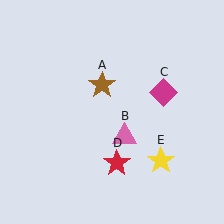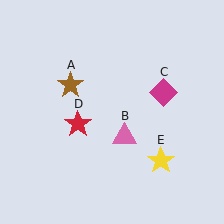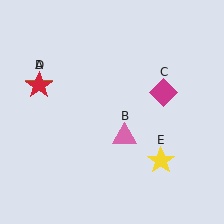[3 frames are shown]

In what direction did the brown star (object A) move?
The brown star (object A) moved left.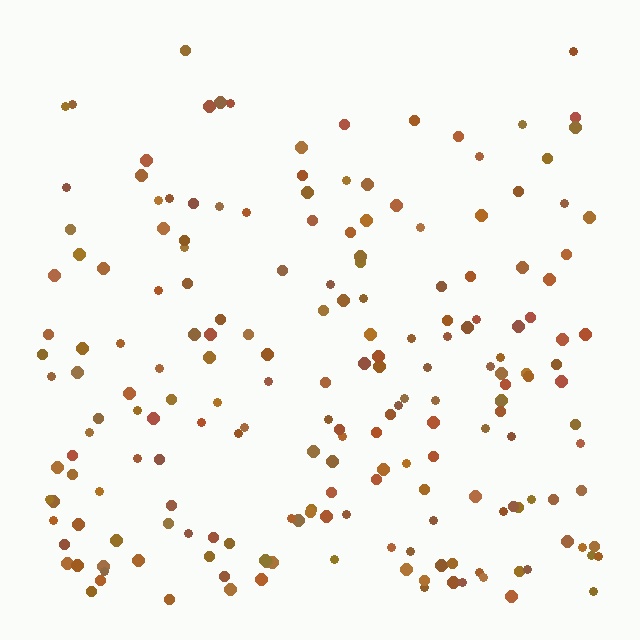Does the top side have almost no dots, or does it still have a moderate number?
Still a moderate number, just noticeably fewer than the bottom.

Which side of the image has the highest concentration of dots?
The bottom.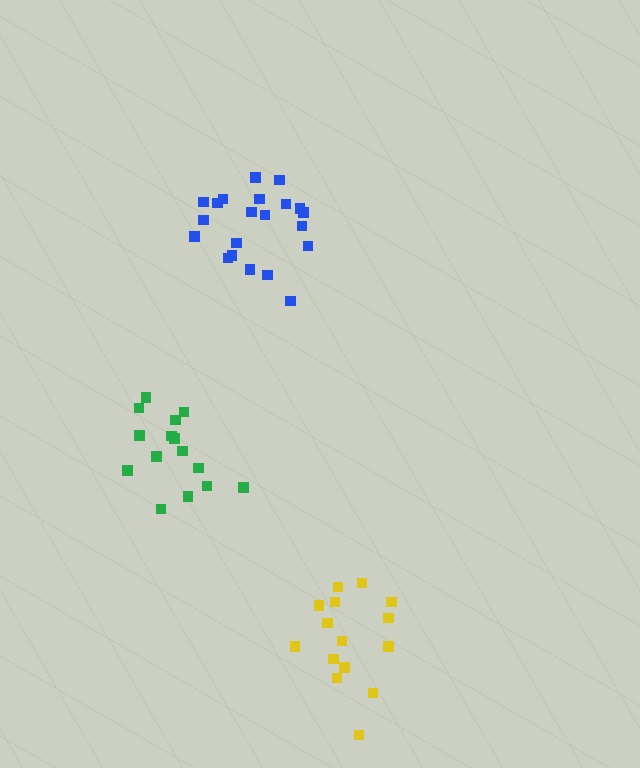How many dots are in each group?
Group 1: 15 dots, Group 2: 21 dots, Group 3: 15 dots (51 total).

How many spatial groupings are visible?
There are 3 spatial groupings.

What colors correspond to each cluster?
The clusters are colored: yellow, blue, green.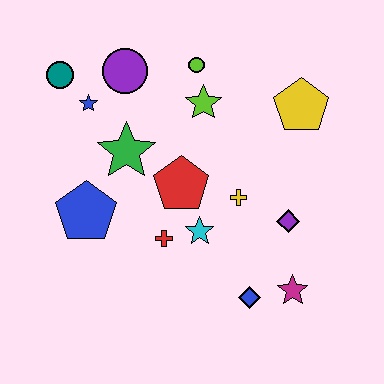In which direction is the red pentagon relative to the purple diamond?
The red pentagon is to the left of the purple diamond.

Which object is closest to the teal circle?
The blue star is closest to the teal circle.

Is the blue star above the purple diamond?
Yes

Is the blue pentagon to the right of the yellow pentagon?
No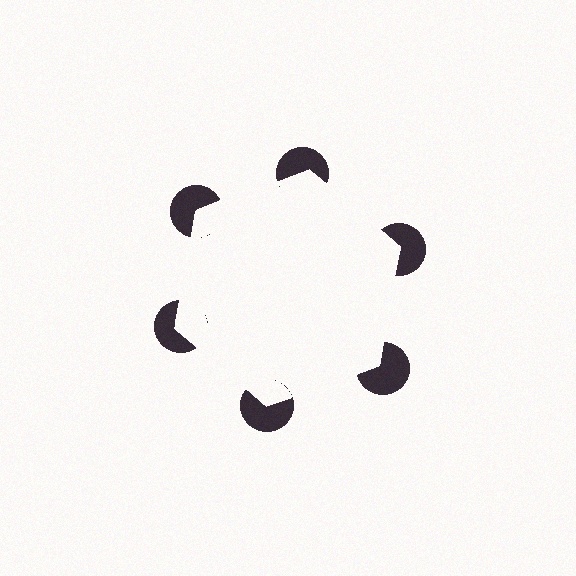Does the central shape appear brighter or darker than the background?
It typically appears slightly brighter than the background, even though no actual brightness change is drawn.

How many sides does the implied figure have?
6 sides.